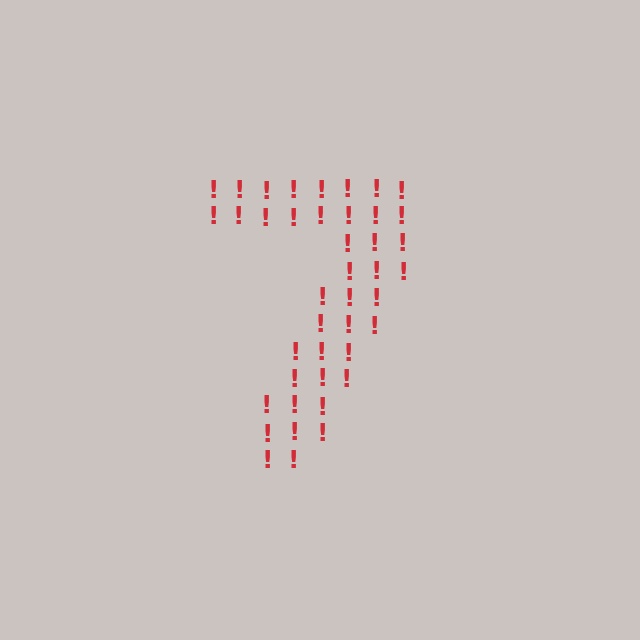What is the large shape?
The large shape is the digit 7.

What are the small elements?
The small elements are exclamation marks.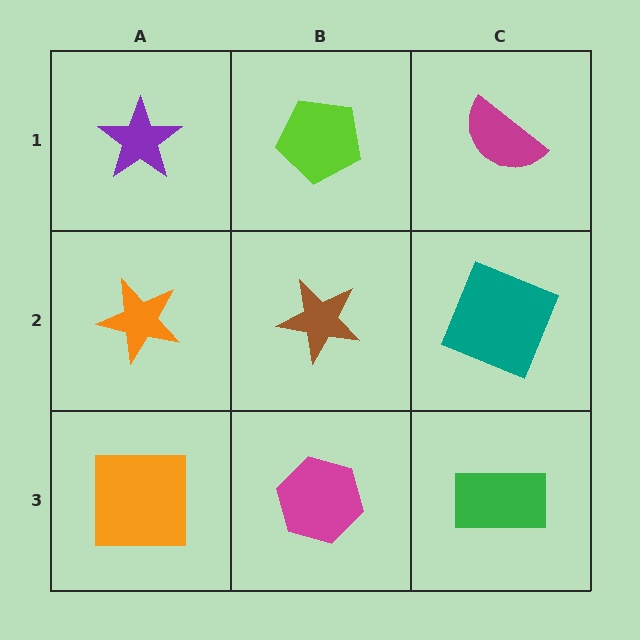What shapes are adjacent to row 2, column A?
A purple star (row 1, column A), an orange square (row 3, column A), a brown star (row 2, column B).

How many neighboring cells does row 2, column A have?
3.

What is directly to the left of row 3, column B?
An orange square.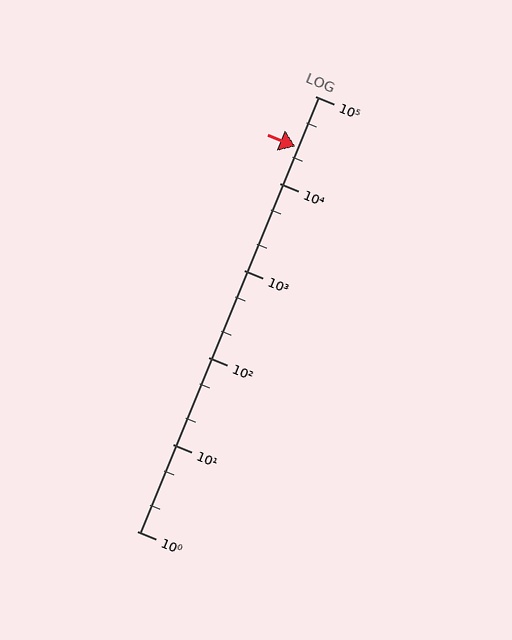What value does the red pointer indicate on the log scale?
The pointer indicates approximately 26000.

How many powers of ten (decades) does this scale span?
The scale spans 5 decades, from 1 to 100000.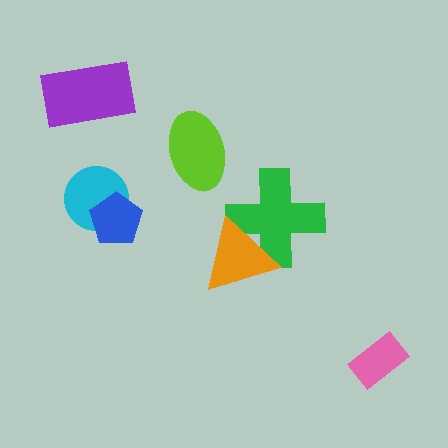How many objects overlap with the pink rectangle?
0 objects overlap with the pink rectangle.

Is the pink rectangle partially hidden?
No, no other shape covers it.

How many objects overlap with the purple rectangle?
0 objects overlap with the purple rectangle.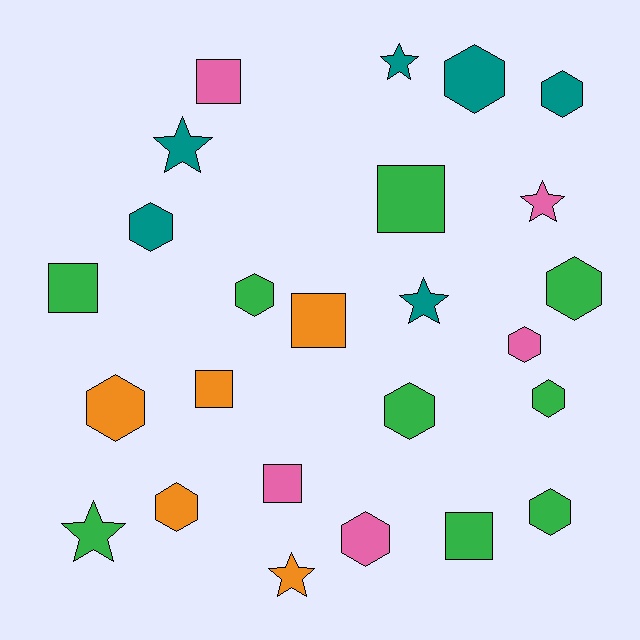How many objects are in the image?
There are 25 objects.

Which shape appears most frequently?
Hexagon, with 12 objects.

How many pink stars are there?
There is 1 pink star.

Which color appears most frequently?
Green, with 9 objects.